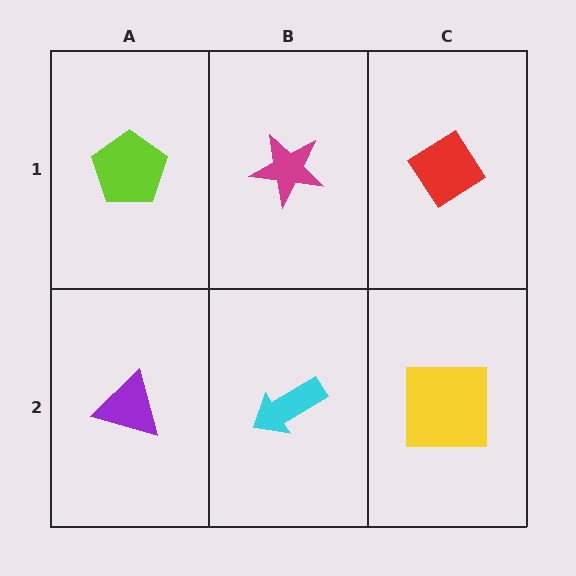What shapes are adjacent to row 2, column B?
A magenta star (row 1, column B), a purple triangle (row 2, column A), a yellow square (row 2, column C).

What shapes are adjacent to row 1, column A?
A purple triangle (row 2, column A), a magenta star (row 1, column B).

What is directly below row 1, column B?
A cyan arrow.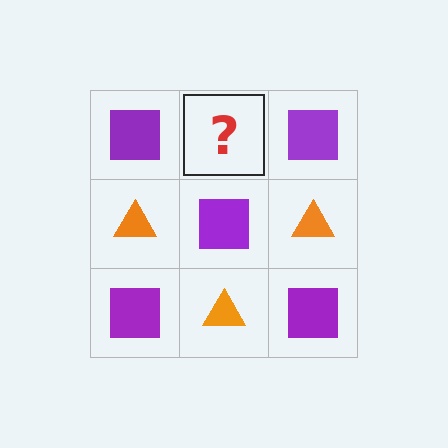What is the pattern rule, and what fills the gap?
The rule is that it alternates purple square and orange triangle in a checkerboard pattern. The gap should be filled with an orange triangle.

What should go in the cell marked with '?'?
The missing cell should contain an orange triangle.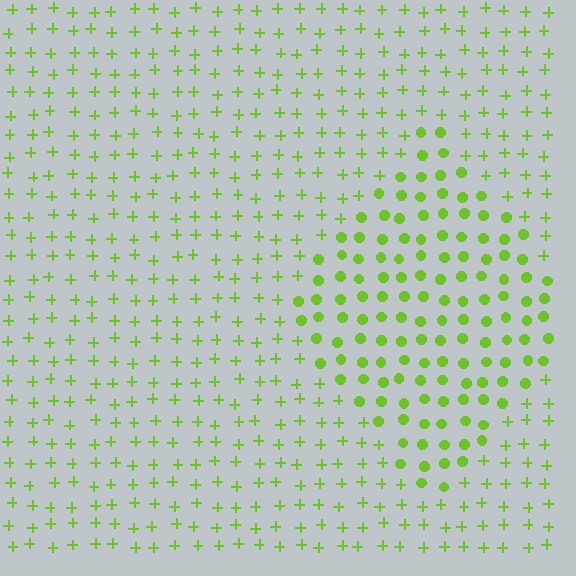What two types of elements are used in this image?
The image uses circles inside the diamond region and plus signs outside it.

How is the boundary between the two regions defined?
The boundary is defined by a change in element shape: circles inside vs. plus signs outside. All elements share the same color and spacing.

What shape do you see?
I see a diamond.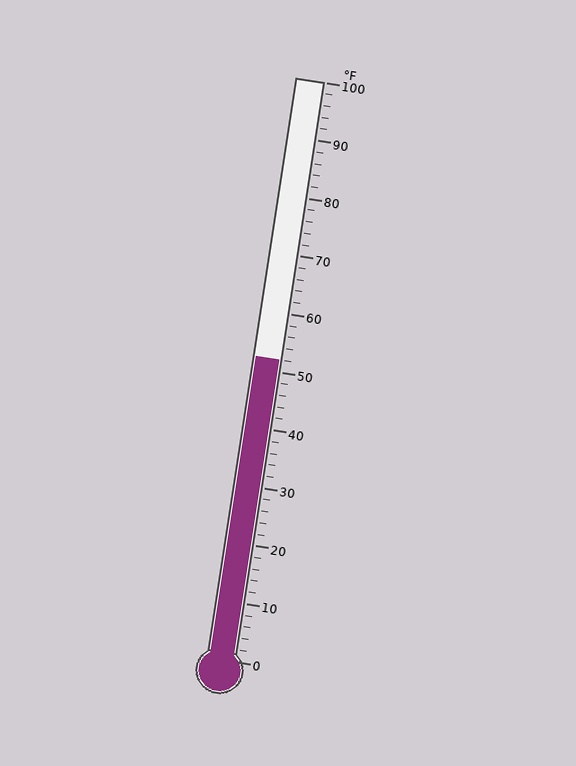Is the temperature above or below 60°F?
The temperature is below 60°F.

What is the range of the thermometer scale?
The thermometer scale ranges from 0°F to 100°F.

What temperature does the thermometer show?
The thermometer shows approximately 52°F.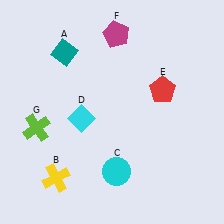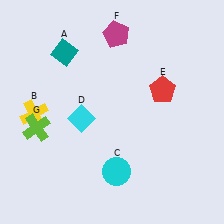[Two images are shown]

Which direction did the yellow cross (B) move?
The yellow cross (B) moved up.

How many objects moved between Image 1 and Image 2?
1 object moved between the two images.